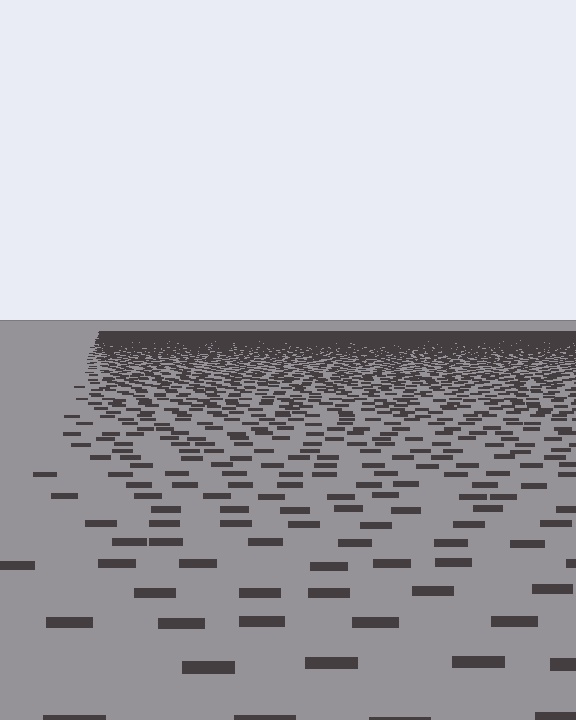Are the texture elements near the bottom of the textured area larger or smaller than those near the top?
Larger. Near the bottom, elements are closer to the viewer and appear at a bigger on-screen size.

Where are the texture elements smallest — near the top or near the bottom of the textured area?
Near the top.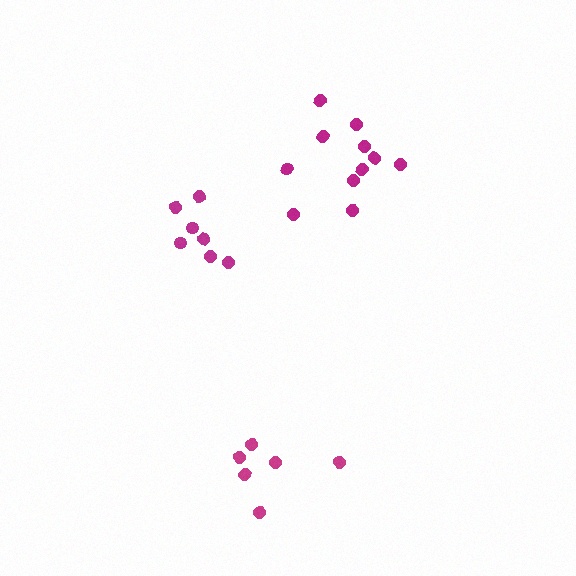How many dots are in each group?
Group 1: 7 dots, Group 2: 6 dots, Group 3: 11 dots (24 total).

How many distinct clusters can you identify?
There are 3 distinct clusters.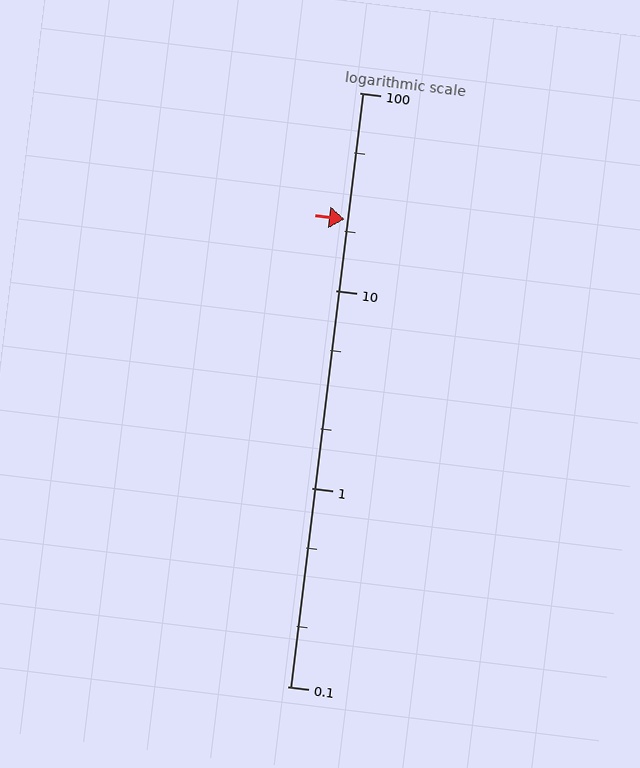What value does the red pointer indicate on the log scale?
The pointer indicates approximately 23.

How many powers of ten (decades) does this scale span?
The scale spans 3 decades, from 0.1 to 100.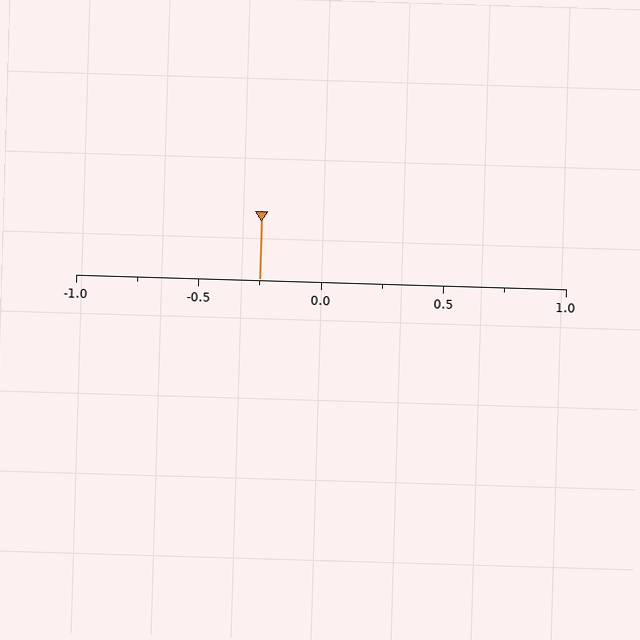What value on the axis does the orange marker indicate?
The marker indicates approximately -0.25.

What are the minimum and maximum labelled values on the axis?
The axis runs from -1.0 to 1.0.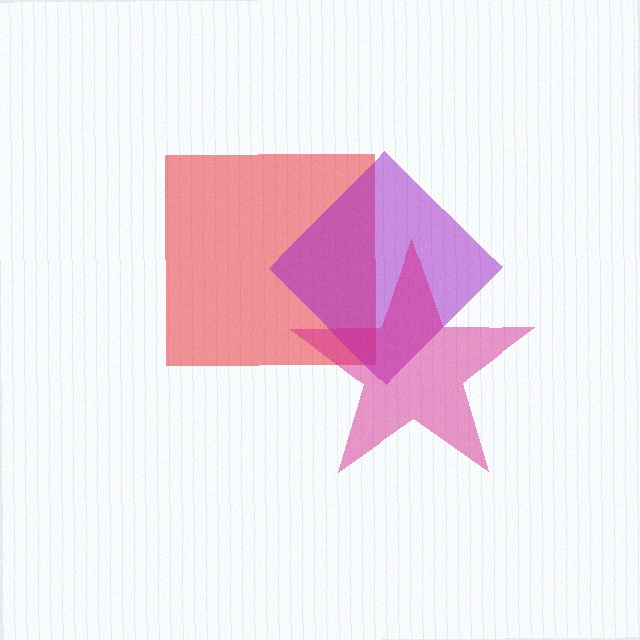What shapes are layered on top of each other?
The layered shapes are: a red square, a purple diamond, a magenta star.